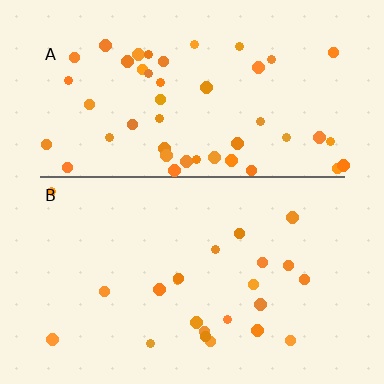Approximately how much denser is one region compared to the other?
Approximately 2.1× — region A over region B.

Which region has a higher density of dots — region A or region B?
A (the top).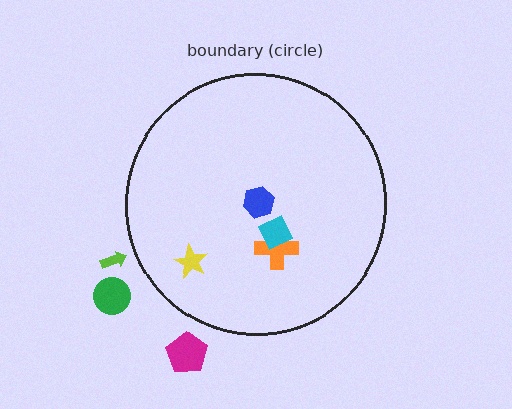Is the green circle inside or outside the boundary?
Outside.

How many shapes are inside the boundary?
4 inside, 3 outside.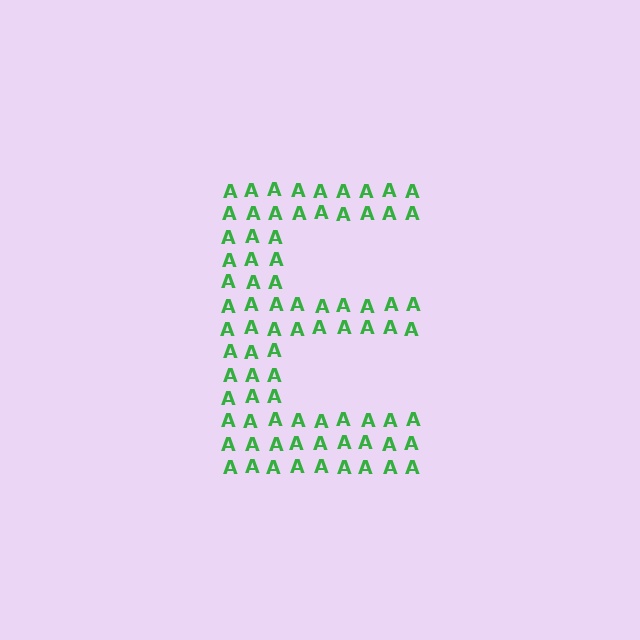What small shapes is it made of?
It is made of small letter A's.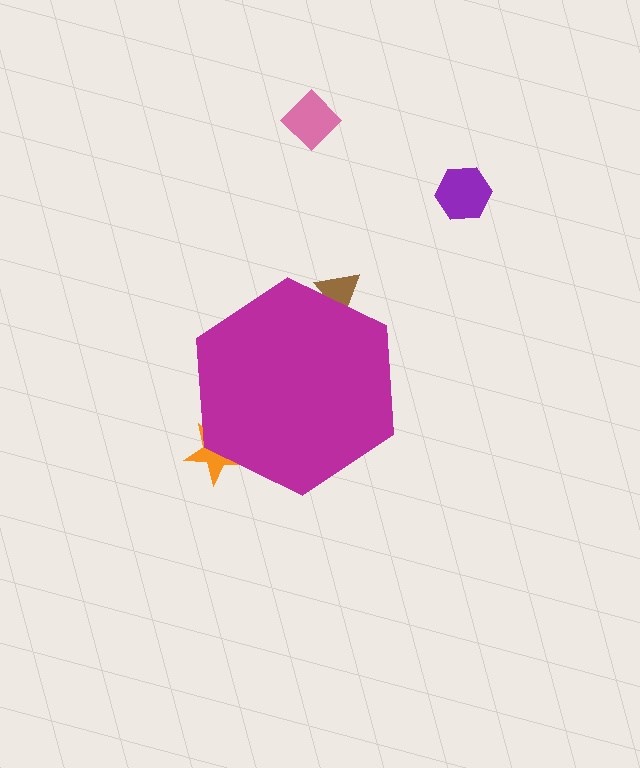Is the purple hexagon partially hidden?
No, the purple hexagon is fully visible.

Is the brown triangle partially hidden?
Yes, the brown triangle is partially hidden behind the magenta hexagon.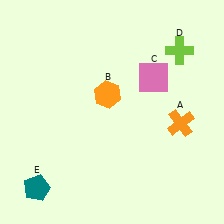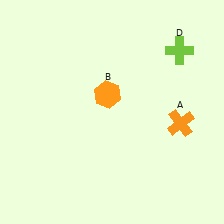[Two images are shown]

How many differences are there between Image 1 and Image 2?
There are 2 differences between the two images.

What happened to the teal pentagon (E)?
The teal pentagon (E) was removed in Image 2. It was in the bottom-left area of Image 1.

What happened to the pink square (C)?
The pink square (C) was removed in Image 2. It was in the top-right area of Image 1.